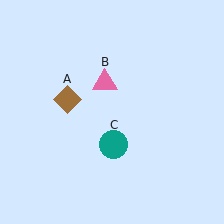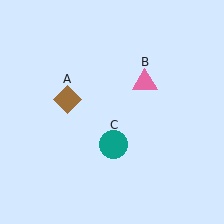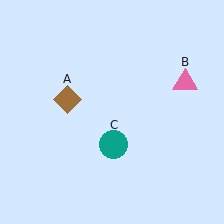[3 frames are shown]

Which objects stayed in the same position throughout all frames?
Brown diamond (object A) and teal circle (object C) remained stationary.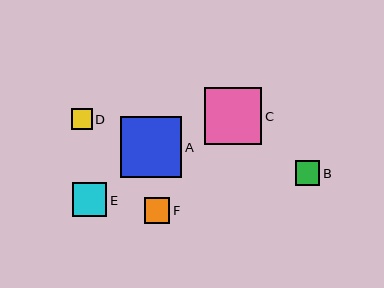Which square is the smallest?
Square D is the smallest with a size of approximately 20 pixels.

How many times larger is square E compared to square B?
Square E is approximately 1.4 times the size of square B.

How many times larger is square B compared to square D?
Square B is approximately 1.2 times the size of square D.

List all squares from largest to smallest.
From largest to smallest: A, C, E, F, B, D.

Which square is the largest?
Square A is the largest with a size of approximately 61 pixels.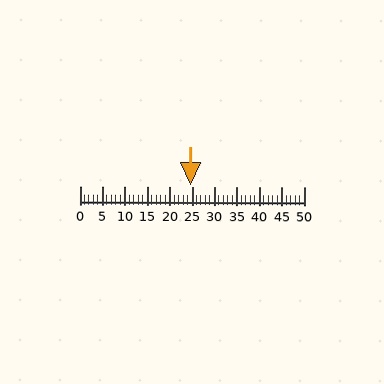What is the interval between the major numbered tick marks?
The major tick marks are spaced 5 units apart.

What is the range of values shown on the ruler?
The ruler shows values from 0 to 50.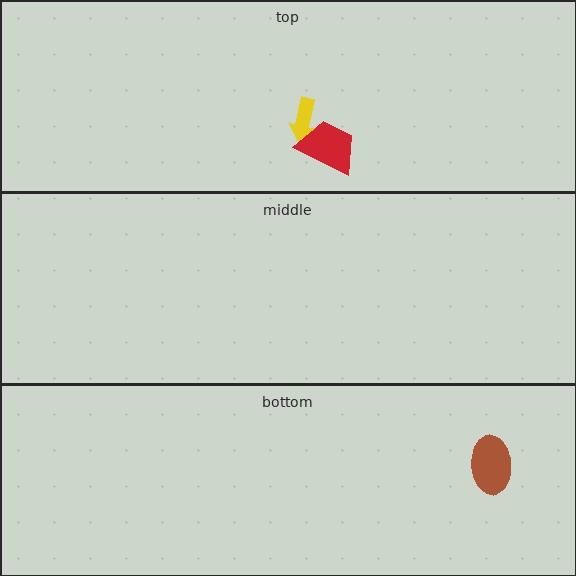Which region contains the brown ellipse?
The bottom region.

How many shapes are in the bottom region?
1.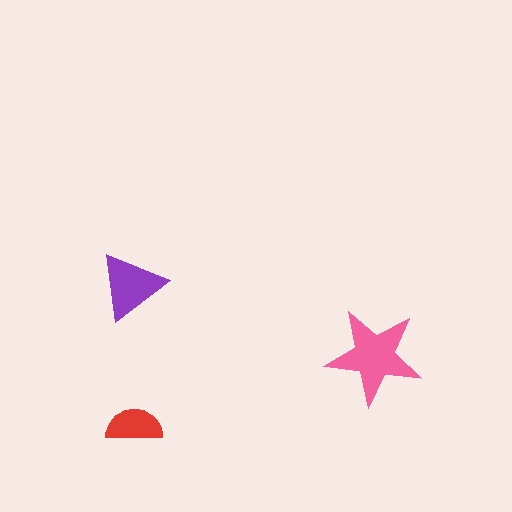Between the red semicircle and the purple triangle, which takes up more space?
The purple triangle.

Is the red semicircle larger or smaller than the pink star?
Smaller.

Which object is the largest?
The pink star.